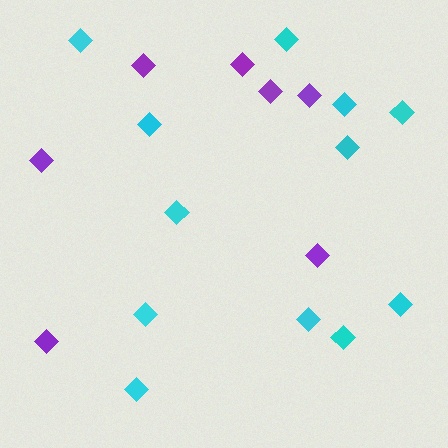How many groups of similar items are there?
There are 2 groups: one group of cyan diamonds (12) and one group of purple diamonds (7).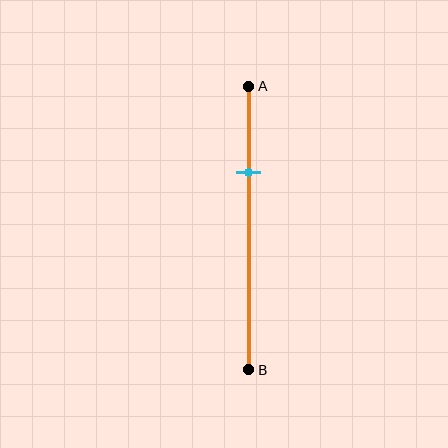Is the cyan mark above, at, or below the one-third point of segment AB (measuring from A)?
The cyan mark is approximately at the one-third point of segment AB.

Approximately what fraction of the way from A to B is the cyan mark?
The cyan mark is approximately 30% of the way from A to B.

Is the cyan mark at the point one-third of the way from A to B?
Yes, the mark is approximately at the one-third point.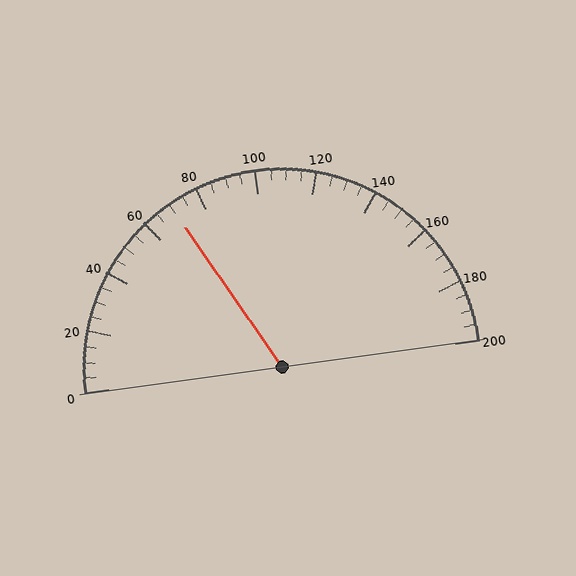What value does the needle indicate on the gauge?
The needle indicates approximately 70.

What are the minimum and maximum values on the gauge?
The gauge ranges from 0 to 200.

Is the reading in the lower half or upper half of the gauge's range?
The reading is in the lower half of the range (0 to 200).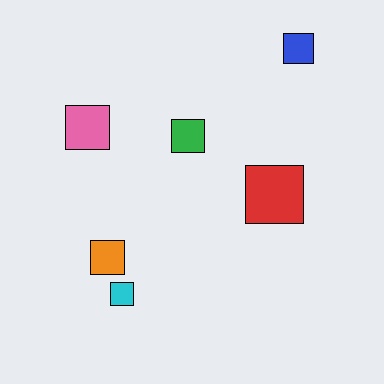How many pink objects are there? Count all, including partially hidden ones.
There is 1 pink object.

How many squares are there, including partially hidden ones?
There are 6 squares.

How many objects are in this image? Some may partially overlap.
There are 6 objects.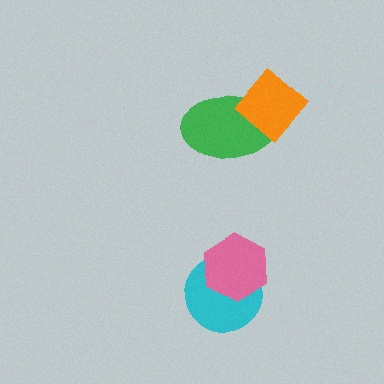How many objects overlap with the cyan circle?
1 object overlaps with the cyan circle.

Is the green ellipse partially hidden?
Yes, it is partially covered by another shape.